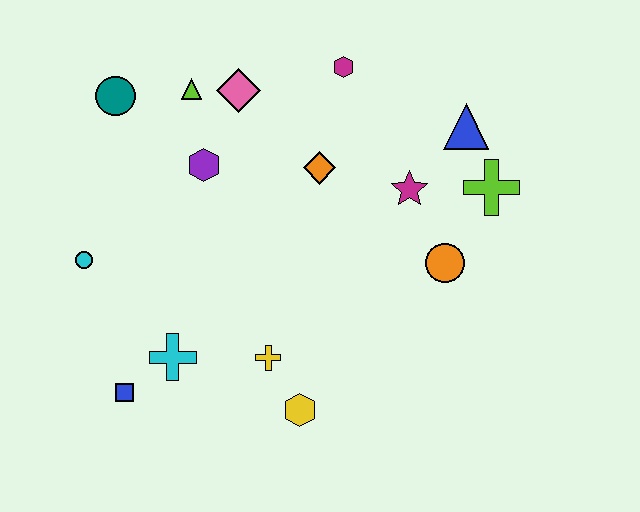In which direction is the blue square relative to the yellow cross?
The blue square is to the left of the yellow cross.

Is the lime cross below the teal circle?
Yes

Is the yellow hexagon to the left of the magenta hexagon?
Yes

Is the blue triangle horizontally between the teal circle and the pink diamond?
No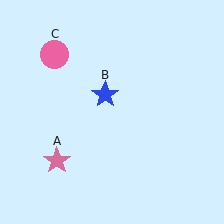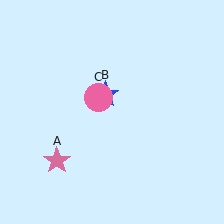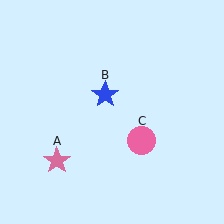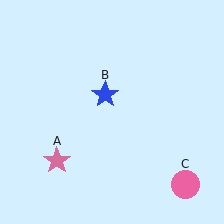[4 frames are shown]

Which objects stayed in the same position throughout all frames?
Pink star (object A) and blue star (object B) remained stationary.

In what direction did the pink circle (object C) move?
The pink circle (object C) moved down and to the right.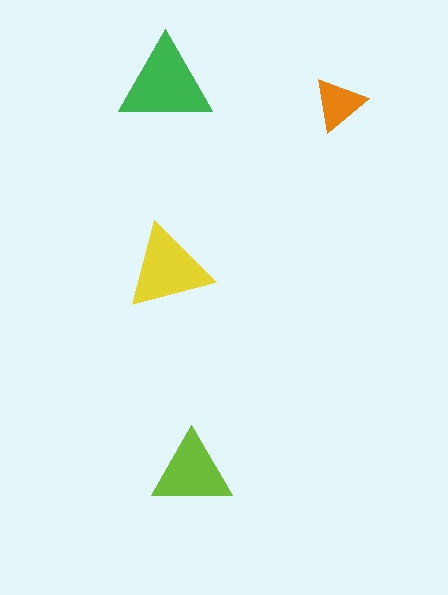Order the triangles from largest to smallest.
the green one, the yellow one, the lime one, the orange one.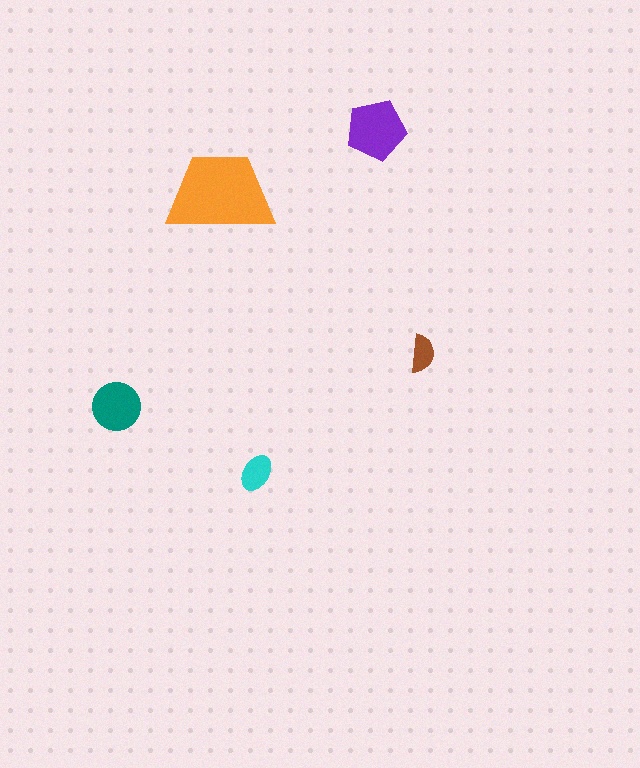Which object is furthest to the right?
The brown semicircle is rightmost.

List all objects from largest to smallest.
The orange trapezoid, the purple pentagon, the teal circle, the cyan ellipse, the brown semicircle.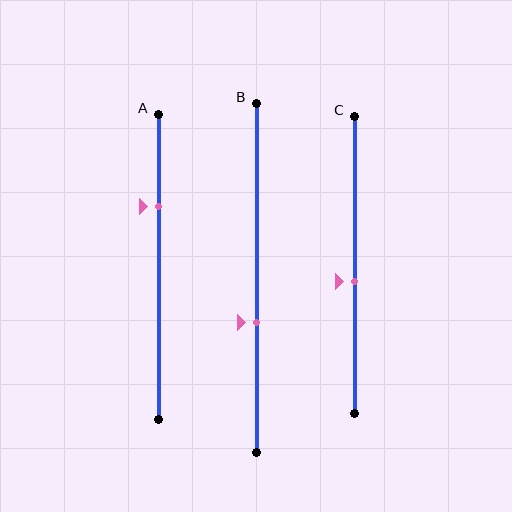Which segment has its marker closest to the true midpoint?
Segment C has its marker closest to the true midpoint.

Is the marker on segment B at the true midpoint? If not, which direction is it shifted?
No, the marker on segment B is shifted downward by about 13% of the segment length.